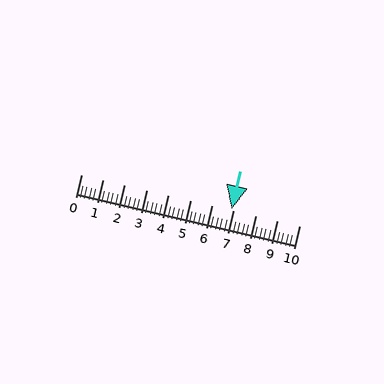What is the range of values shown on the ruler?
The ruler shows values from 0 to 10.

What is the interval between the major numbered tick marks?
The major tick marks are spaced 1 units apart.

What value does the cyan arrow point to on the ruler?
The cyan arrow points to approximately 6.9.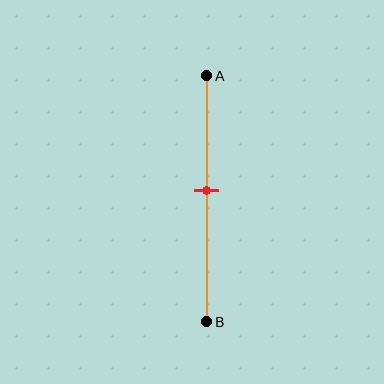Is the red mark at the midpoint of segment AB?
No, the mark is at about 45% from A, not at the 50% midpoint.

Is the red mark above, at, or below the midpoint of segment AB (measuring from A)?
The red mark is above the midpoint of segment AB.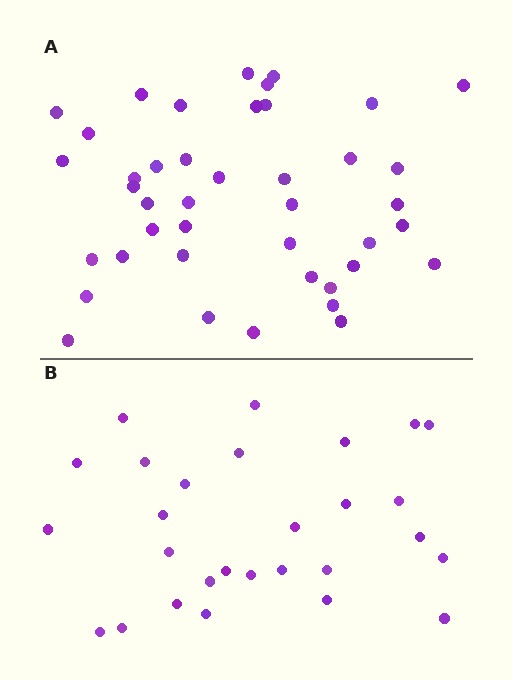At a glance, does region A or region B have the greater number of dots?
Region A (the top region) has more dots.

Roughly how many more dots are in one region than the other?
Region A has approximately 15 more dots than region B.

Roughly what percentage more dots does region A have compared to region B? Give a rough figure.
About 50% more.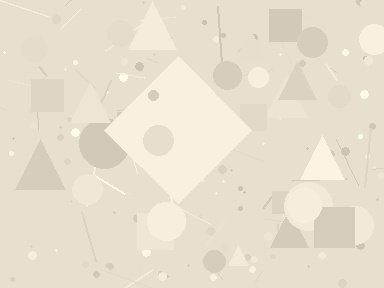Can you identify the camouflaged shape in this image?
The camouflaged shape is a diamond.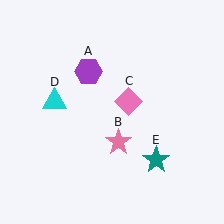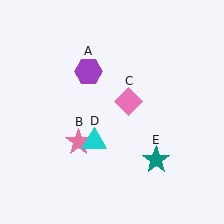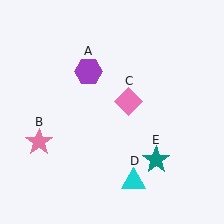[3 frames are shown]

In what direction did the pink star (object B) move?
The pink star (object B) moved left.